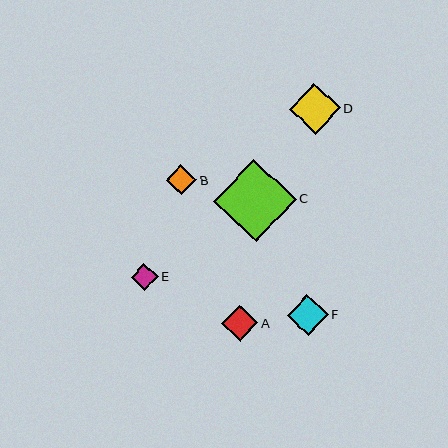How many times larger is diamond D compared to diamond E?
Diamond D is approximately 1.9 times the size of diamond E.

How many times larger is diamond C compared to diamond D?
Diamond C is approximately 1.6 times the size of diamond D.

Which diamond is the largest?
Diamond C is the largest with a size of approximately 83 pixels.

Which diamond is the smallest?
Diamond E is the smallest with a size of approximately 27 pixels.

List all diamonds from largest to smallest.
From largest to smallest: C, D, F, A, B, E.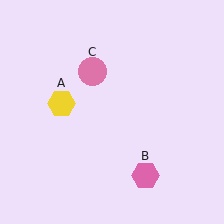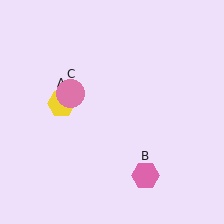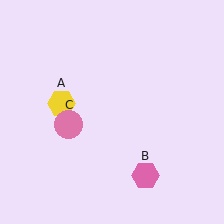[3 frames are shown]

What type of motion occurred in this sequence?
The pink circle (object C) rotated counterclockwise around the center of the scene.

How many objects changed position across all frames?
1 object changed position: pink circle (object C).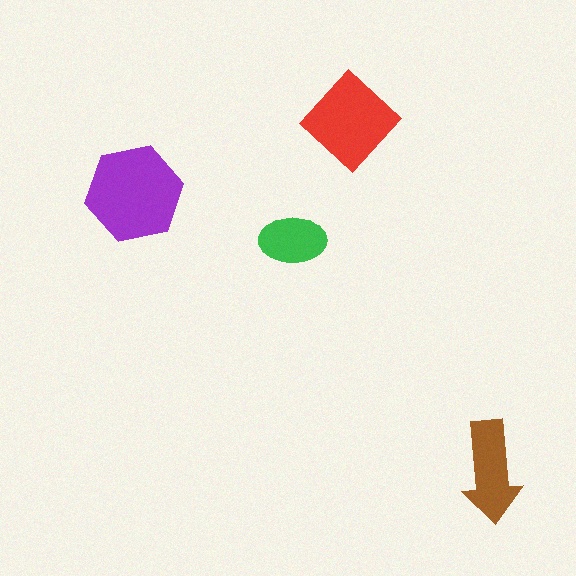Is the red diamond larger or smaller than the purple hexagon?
Smaller.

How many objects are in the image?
There are 4 objects in the image.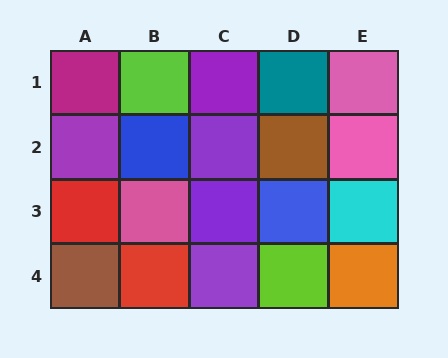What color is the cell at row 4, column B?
Red.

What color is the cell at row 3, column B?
Pink.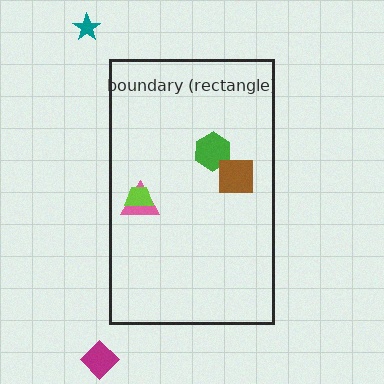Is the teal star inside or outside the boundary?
Outside.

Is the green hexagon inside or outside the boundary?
Inside.